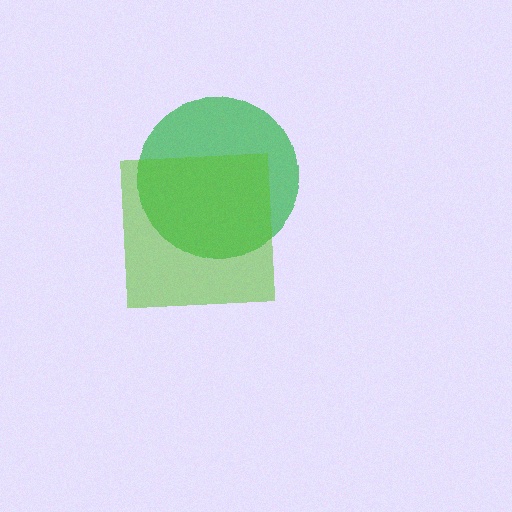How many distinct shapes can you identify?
There are 2 distinct shapes: a green circle, a lime square.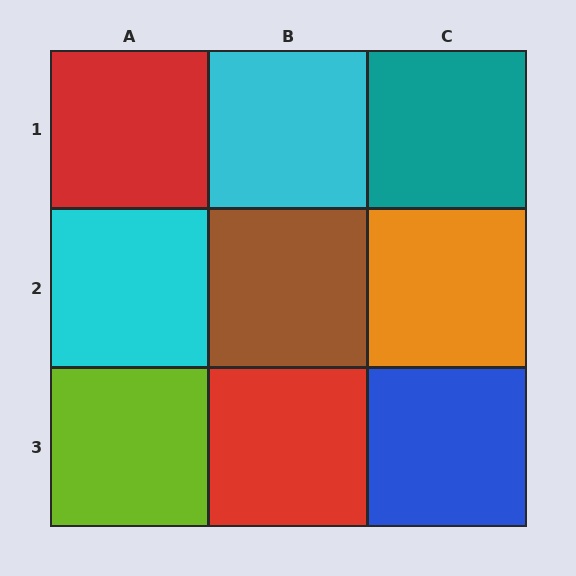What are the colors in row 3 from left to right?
Lime, red, blue.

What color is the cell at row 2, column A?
Cyan.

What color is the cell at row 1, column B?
Cyan.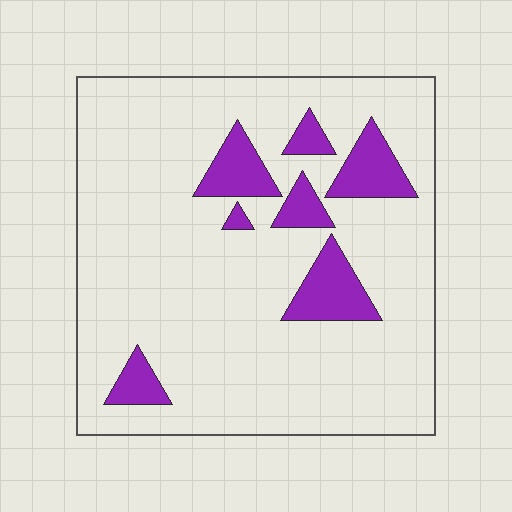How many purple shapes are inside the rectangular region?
7.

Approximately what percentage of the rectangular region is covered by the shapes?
Approximately 15%.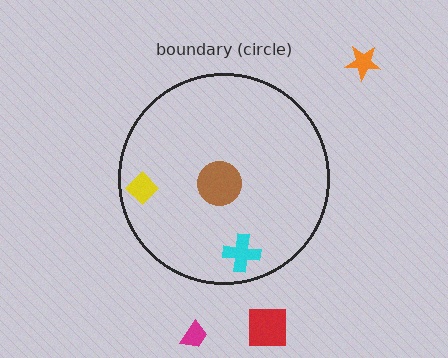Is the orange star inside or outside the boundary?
Outside.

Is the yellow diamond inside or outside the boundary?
Inside.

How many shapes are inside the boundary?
3 inside, 3 outside.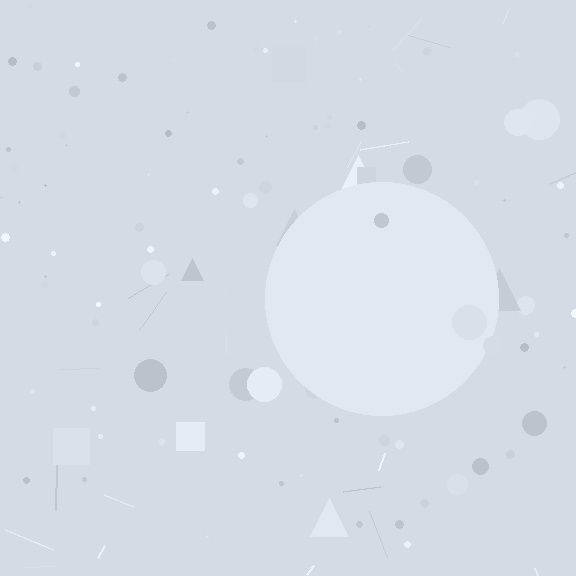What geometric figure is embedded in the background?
A circle is embedded in the background.